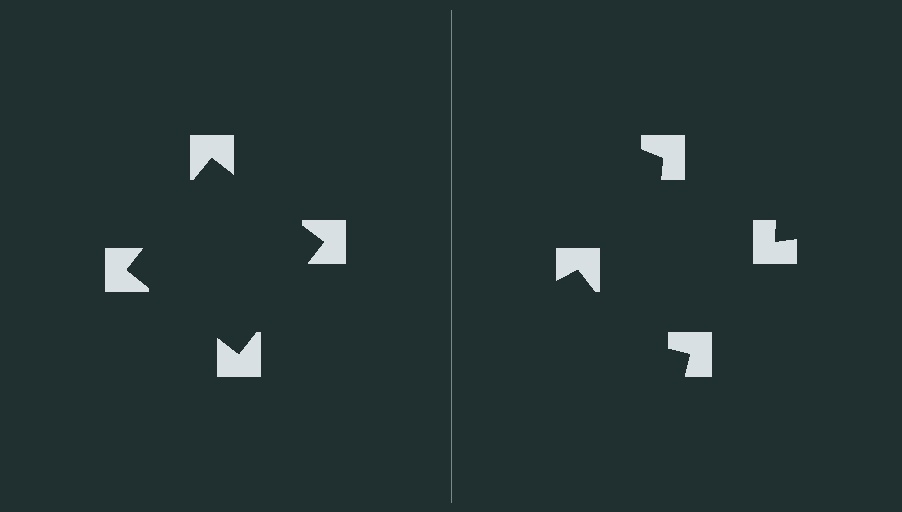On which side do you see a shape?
An illusory square appears on the left side. On the right side the wedge cuts are rotated, so no coherent shape forms.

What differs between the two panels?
The notched squares are positioned identically on both sides; only the wedge orientations differ. On the left they align to a square; on the right they are misaligned.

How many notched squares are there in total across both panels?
8 — 4 on each side.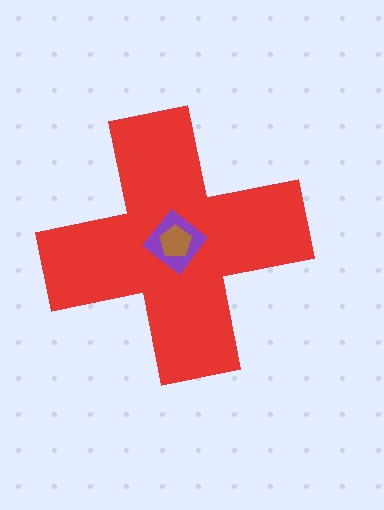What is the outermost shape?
The red cross.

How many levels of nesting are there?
3.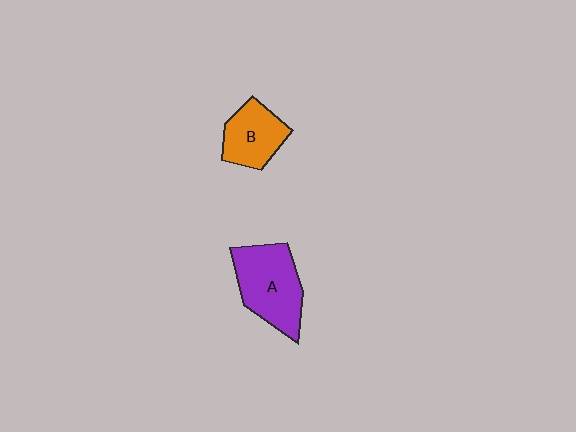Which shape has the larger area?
Shape A (purple).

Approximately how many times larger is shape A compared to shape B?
Approximately 1.5 times.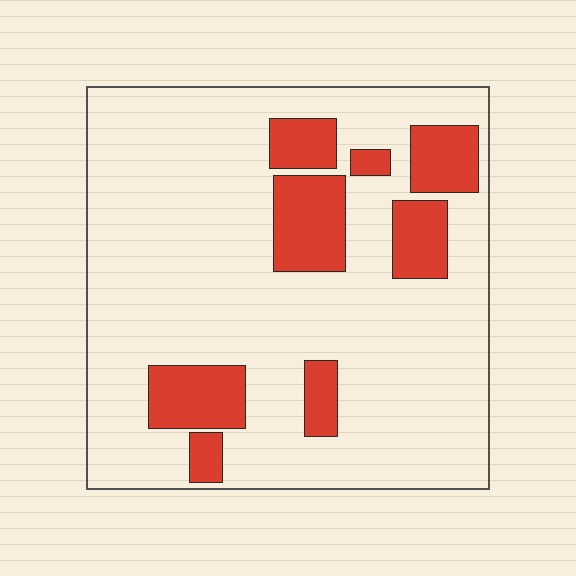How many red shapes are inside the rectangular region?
8.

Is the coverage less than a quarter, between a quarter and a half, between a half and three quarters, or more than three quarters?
Less than a quarter.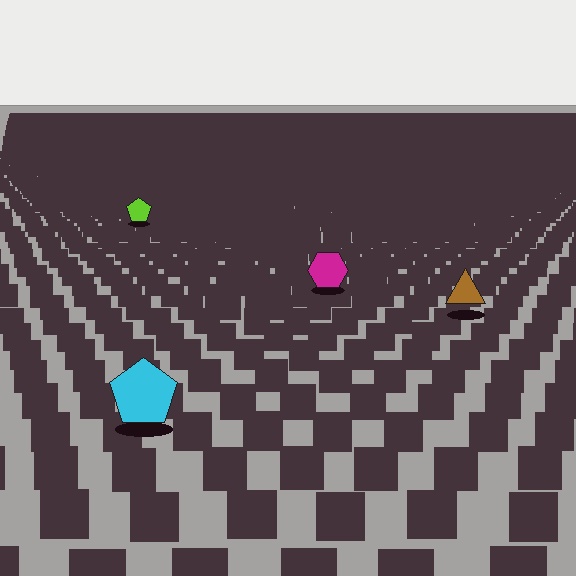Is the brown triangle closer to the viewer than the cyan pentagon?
No. The cyan pentagon is closer — you can tell from the texture gradient: the ground texture is coarser near it.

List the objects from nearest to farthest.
From nearest to farthest: the cyan pentagon, the brown triangle, the magenta hexagon, the lime pentagon.